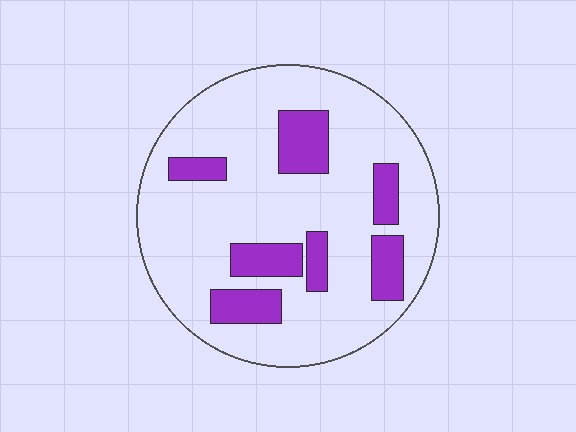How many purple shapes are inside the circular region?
7.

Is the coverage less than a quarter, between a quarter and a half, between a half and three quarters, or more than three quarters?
Less than a quarter.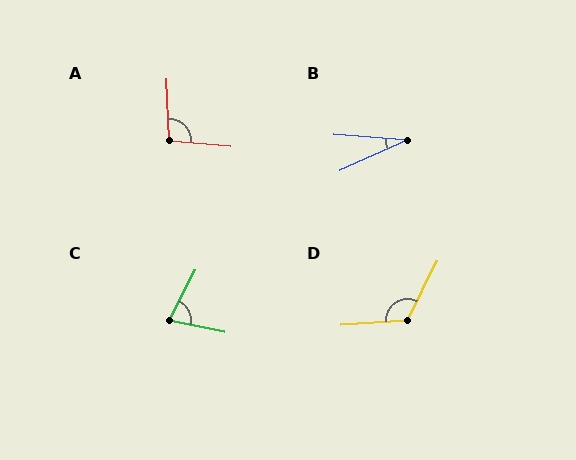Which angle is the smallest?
B, at approximately 28 degrees.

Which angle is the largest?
D, at approximately 120 degrees.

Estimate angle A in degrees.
Approximately 97 degrees.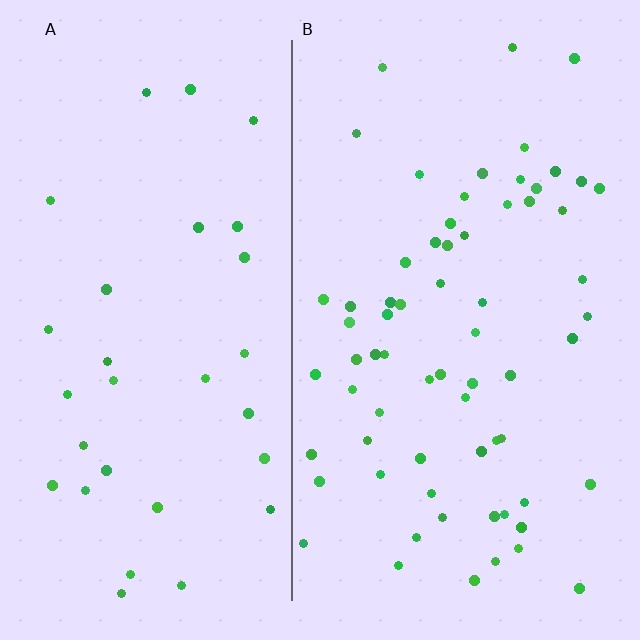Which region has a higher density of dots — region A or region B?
B (the right).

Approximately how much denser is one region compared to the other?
Approximately 2.2× — region B over region A.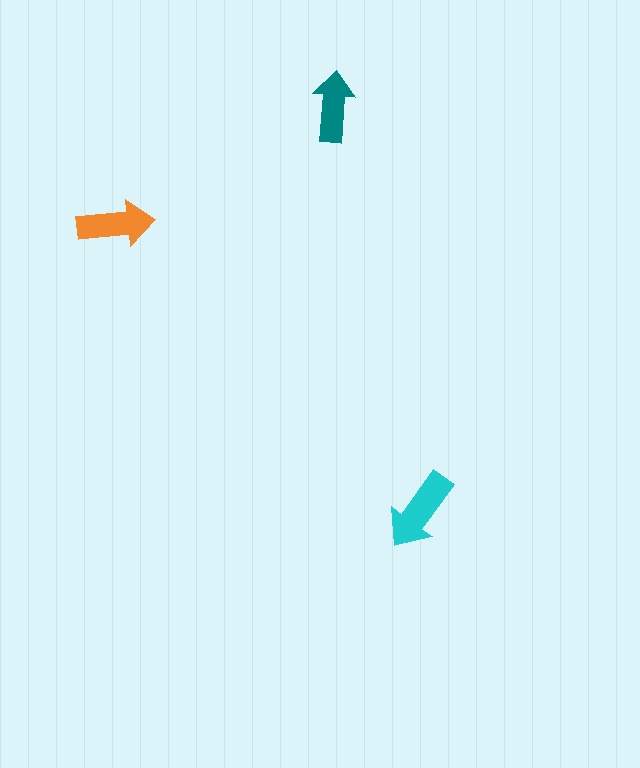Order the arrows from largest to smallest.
the cyan one, the orange one, the teal one.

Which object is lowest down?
The cyan arrow is bottommost.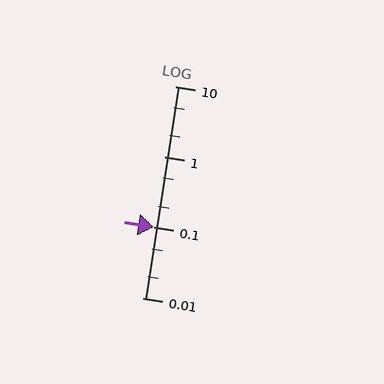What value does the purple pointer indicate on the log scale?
The pointer indicates approximately 0.1.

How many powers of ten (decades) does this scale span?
The scale spans 3 decades, from 0.01 to 10.